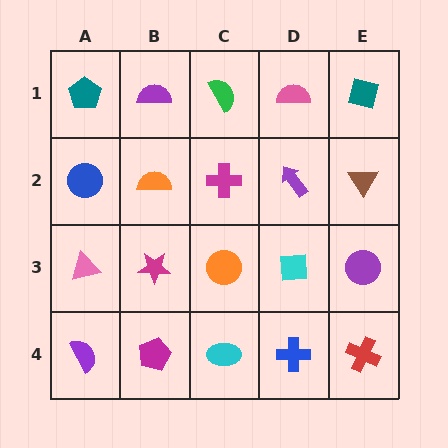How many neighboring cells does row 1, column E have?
2.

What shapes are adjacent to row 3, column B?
An orange semicircle (row 2, column B), a magenta pentagon (row 4, column B), a pink triangle (row 3, column A), an orange circle (row 3, column C).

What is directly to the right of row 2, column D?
A brown triangle.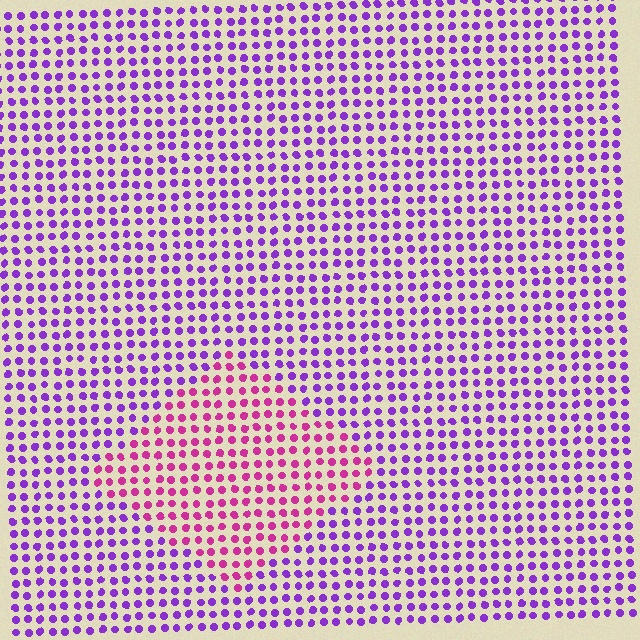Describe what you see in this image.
The image is filled with small purple elements in a uniform arrangement. A diamond-shaped region is visible where the elements are tinted to a slightly different hue, forming a subtle color boundary.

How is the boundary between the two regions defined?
The boundary is defined purely by a slight shift in hue (about 45 degrees). Spacing, size, and orientation are identical on both sides.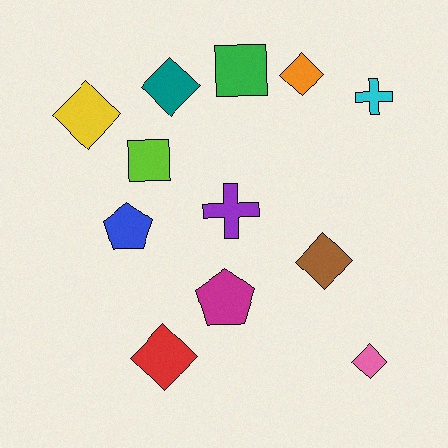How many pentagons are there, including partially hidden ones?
There are 2 pentagons.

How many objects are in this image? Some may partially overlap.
There are 12 objects.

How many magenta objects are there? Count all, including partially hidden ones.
There is 1 magenta object.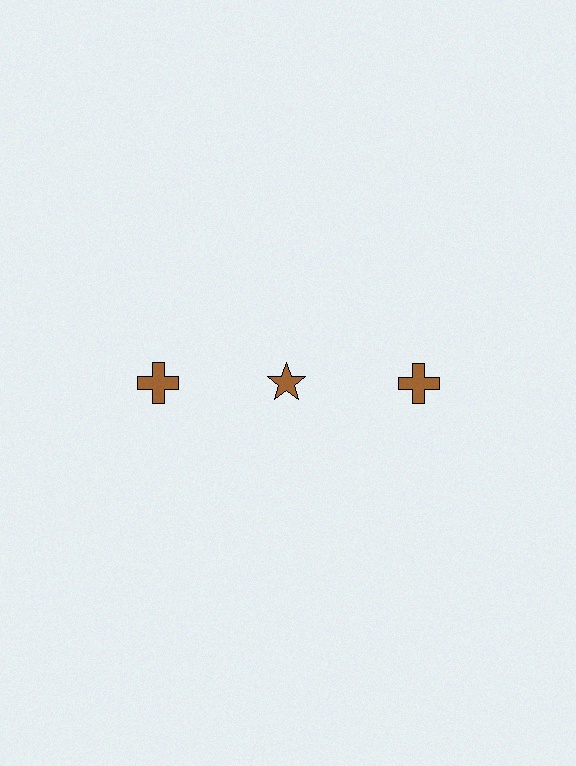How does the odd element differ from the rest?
It has a different shape: star instead of cross.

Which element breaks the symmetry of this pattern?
The brown star in the top row, second from left column breaks the symmetry. All other shapes are brown crosses.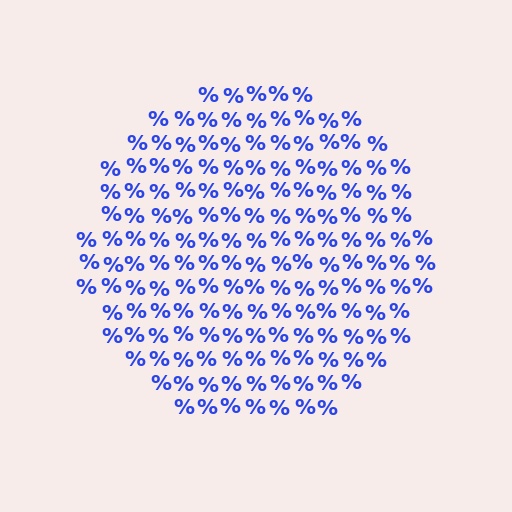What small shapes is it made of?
It is made of small percent signs.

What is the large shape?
The large shape is a circle.